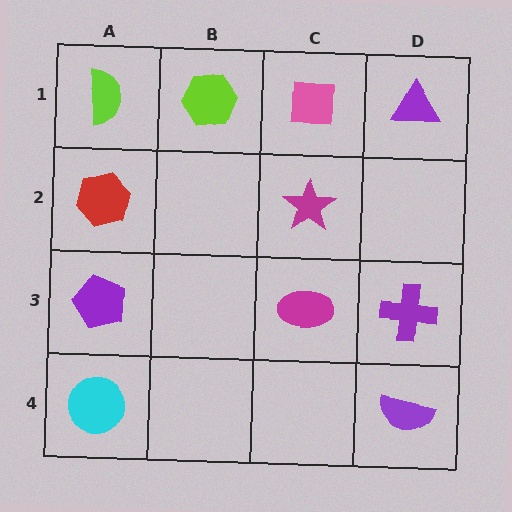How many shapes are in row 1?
4 shapes.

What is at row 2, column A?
A red hexagon.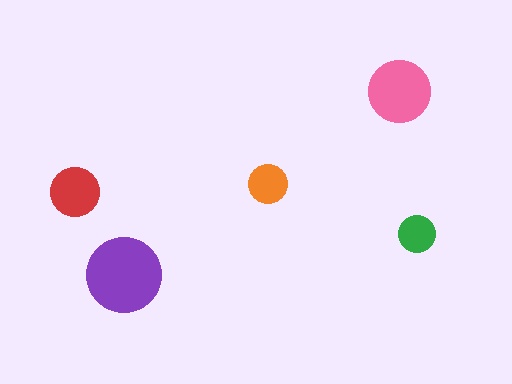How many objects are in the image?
There are 5 objects in the image.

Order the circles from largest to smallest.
the purple one, the pink one, the red one, the orange one, the green one.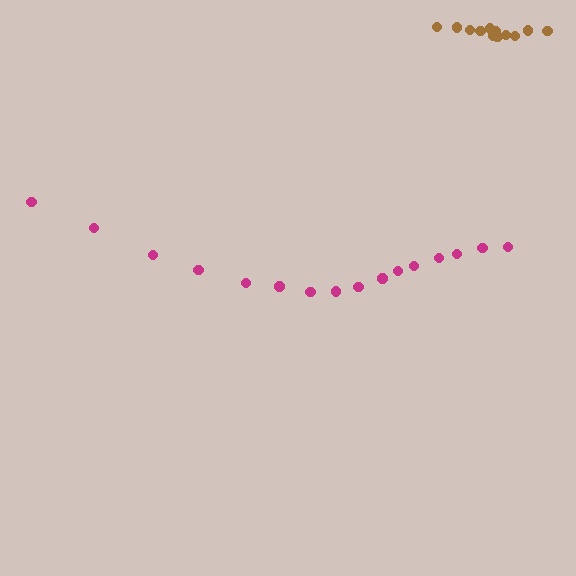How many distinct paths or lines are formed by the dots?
There are 2 distinct paths.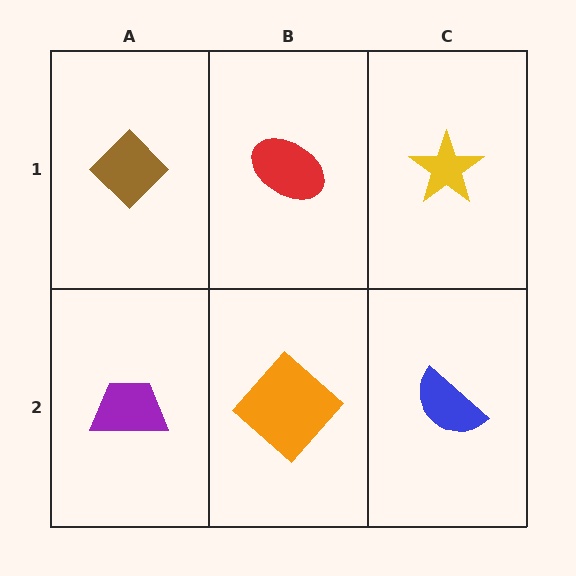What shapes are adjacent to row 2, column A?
A brown diamond (row 1, column A), an orange diamond (row 2, column B).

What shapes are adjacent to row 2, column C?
A yellow star (row 1, column C), an orange diamond (row 2, column B).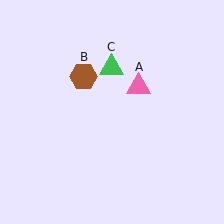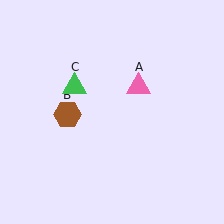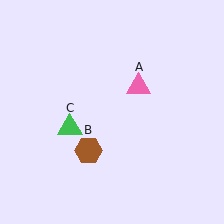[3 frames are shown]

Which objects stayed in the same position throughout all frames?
Pink triangle (object A) remained stationary.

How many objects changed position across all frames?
2 objects changed position: brown hexagon (object B), green triangle (object C).